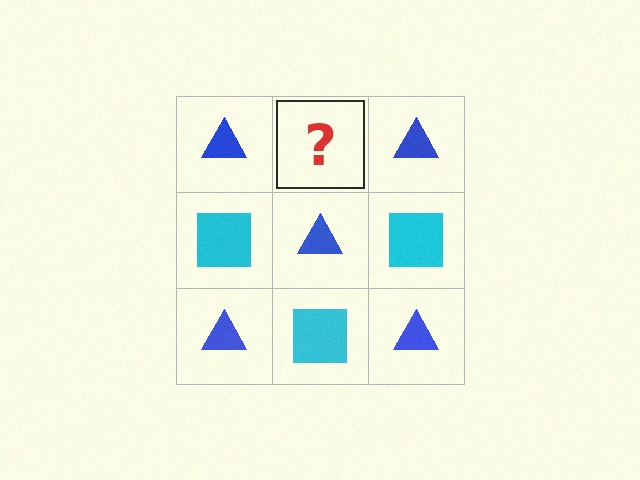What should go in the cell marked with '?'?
The missing cell should contain a cyan square.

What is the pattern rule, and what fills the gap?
The rule is that it alternates blue triangle and cyan square in a checkerboard pattern. The gap should be filled with a cyan square.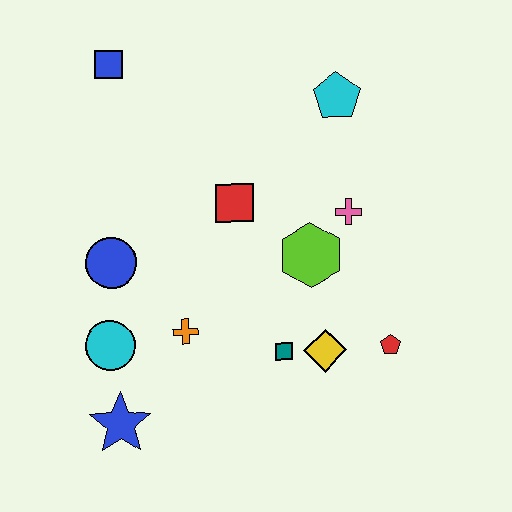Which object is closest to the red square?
The lime hexagon is closest to the red square.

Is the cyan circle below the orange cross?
Yes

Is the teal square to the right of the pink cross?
No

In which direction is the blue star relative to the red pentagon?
The blue star is to the left of the red pentagon.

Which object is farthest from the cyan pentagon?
The blue star is farthest from the cyan pentagon.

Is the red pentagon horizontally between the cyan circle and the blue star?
No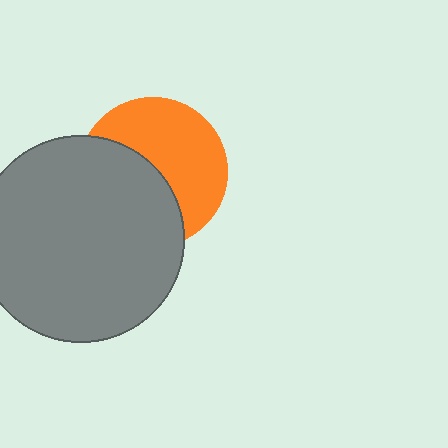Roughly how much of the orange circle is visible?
About half of it is visible (roughly 53%).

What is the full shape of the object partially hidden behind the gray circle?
The partially hidden object is an orange circle.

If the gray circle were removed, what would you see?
You would see the complete orange circle.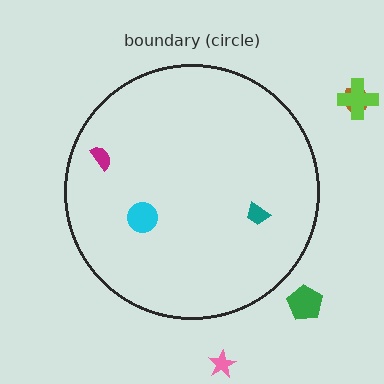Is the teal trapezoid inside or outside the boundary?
Inside.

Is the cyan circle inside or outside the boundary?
Inside.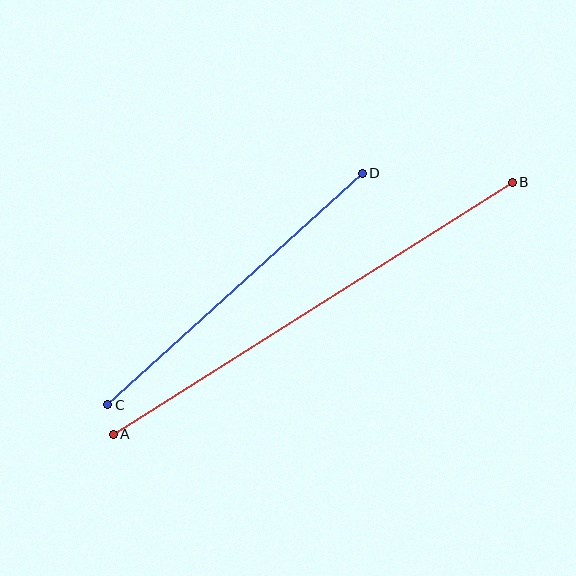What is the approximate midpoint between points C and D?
The midpoint is at approximately (235, 289) pixels.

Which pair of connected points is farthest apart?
Points A and B are farthest apart.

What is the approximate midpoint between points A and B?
The midpoint is at approximately (313, 308) pixels.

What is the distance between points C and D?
The distance is approximately 344 pixels.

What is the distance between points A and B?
The distance is approximately 472 pixels.